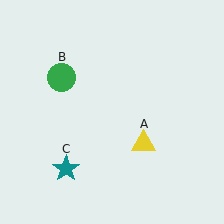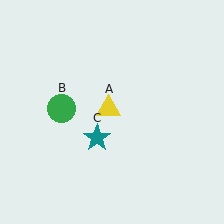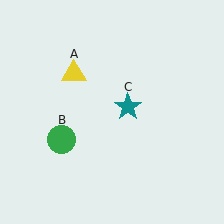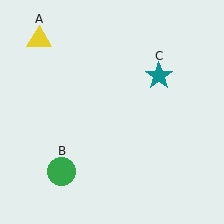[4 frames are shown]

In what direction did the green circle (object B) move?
The green circle (object B) moved down.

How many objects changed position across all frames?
3 objects changed position: yellow triangle (object A), green circle (object B), teal star (object C).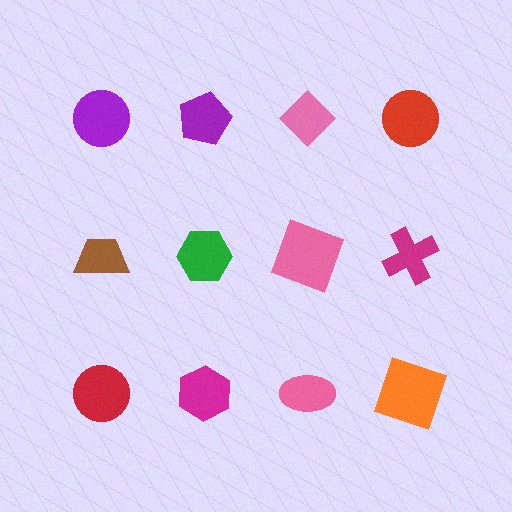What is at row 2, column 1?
A brown trapezoid.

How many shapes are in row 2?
4 shapes.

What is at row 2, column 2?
A green hexagon.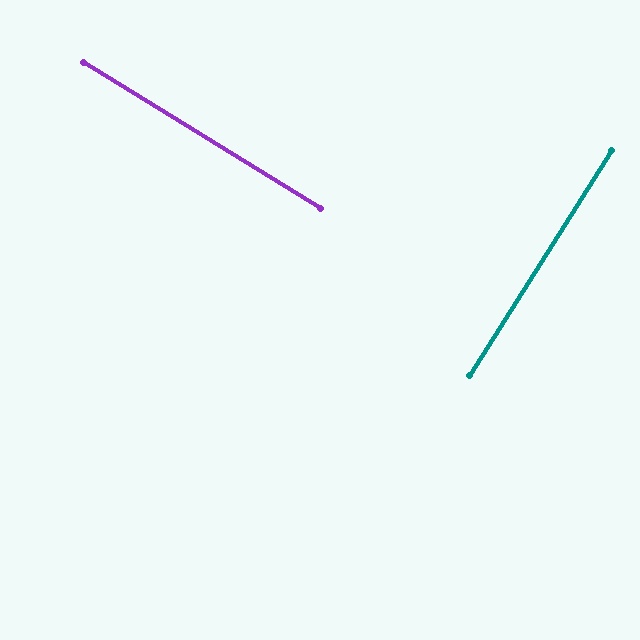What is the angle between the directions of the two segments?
Approximately 89 degrees.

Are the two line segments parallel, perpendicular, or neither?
Perpendicular — they meet at approximately 89°.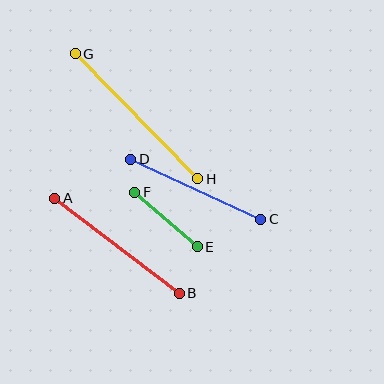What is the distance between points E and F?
The distance is approximately 83 pixels.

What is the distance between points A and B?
The distance is approximately 157 pixels.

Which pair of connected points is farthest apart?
Points G and H are farthest apart.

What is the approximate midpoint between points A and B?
The midpoint is at approximately (117, 246) pixels.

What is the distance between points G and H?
The distance is approximately 175 pixels.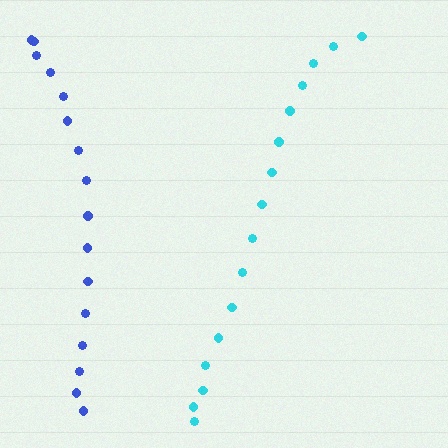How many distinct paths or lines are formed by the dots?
There are 2 distinct paths.